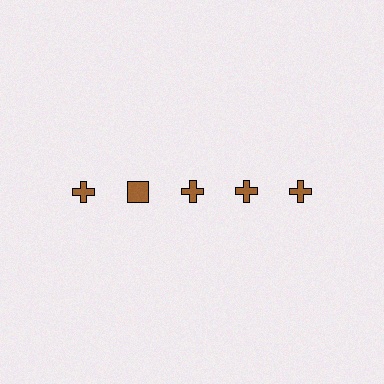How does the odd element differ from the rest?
It has a different shape: square instead of cross.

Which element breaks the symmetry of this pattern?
The brown square in the top row, second from left column breaks the symmetry. All other shapes are brown crosses.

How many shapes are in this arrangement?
There are 5 shapes arranged in a grid pattern.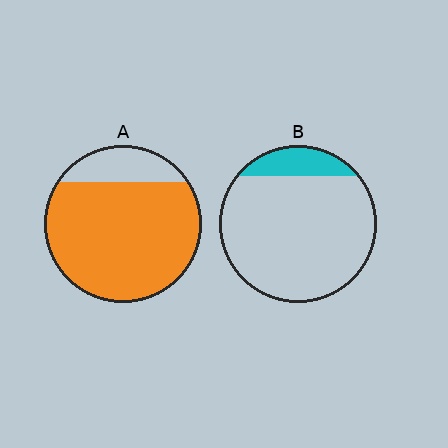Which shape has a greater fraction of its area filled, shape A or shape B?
Shape A.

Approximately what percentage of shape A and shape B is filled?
A is approximately 80% and B is approximately 15%.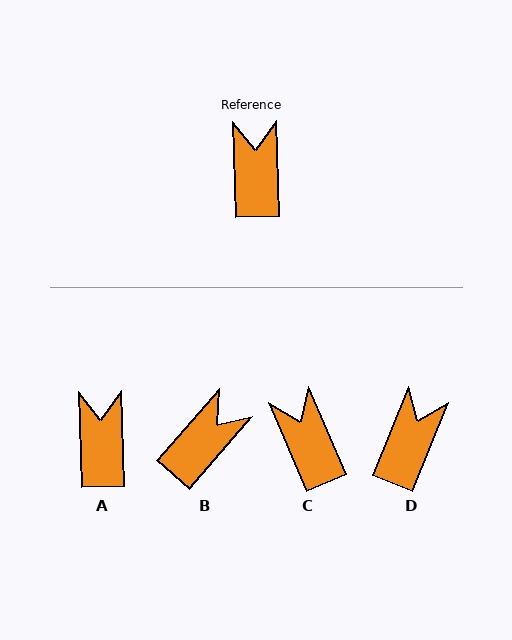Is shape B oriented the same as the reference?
No, it is off by about 43 degrees.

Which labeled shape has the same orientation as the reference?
A.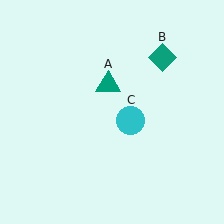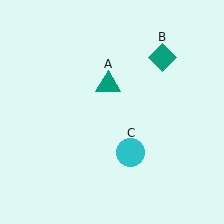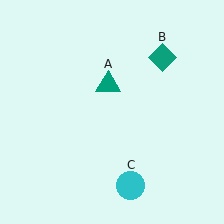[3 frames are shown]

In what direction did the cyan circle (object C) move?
The cyan circle (object C) moved down.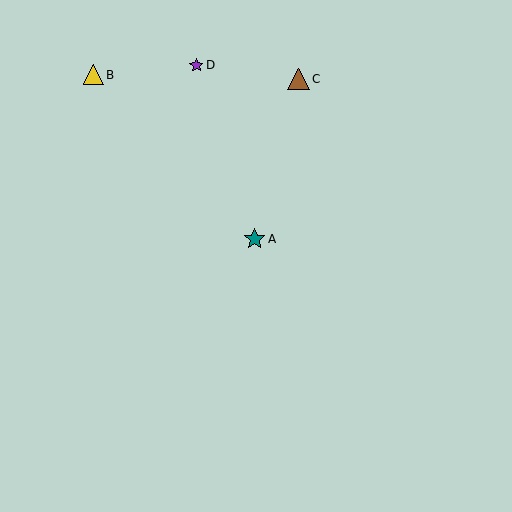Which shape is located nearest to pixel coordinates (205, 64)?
The purple star (labeled D) at (196, 65) is nearest to that location.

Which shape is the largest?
The brown triangle (labeled C) is the largest.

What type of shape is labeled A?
Shape A is a teal star.